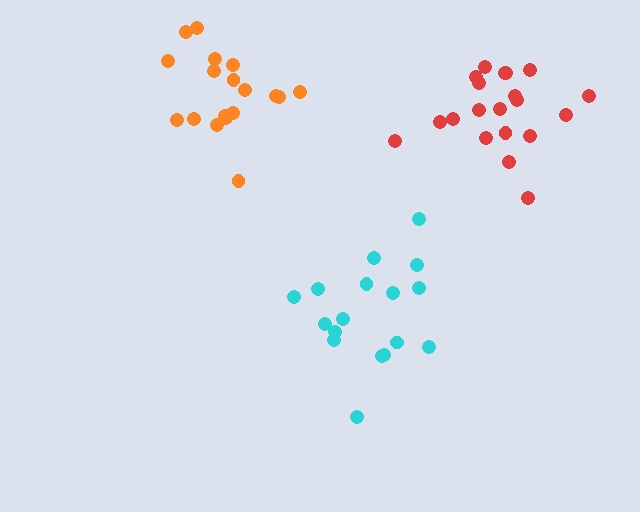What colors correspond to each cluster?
The clusters are colored: cyan, red, orange.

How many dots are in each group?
Group 1: 17 dots, Group 2: 20 dots, Group 3: 18 dots (55 total).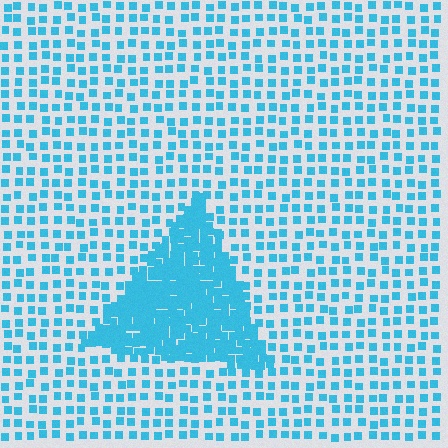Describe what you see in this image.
The image contains small cyan elements arranged at two different densities. A triangle-shaped region is visible where the elements are more densely packed than the surrounding area.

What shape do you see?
I see a triangle.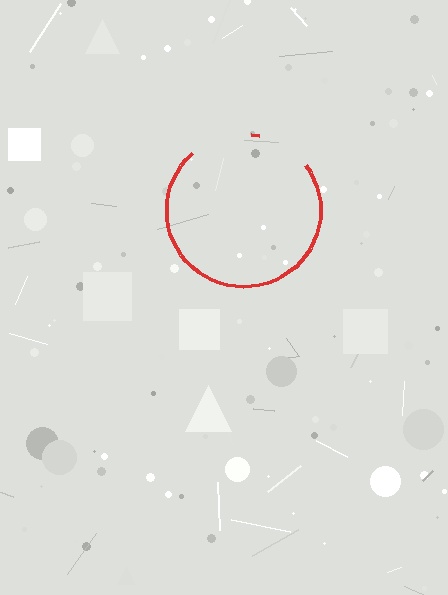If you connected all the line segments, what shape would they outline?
They would outline a circle.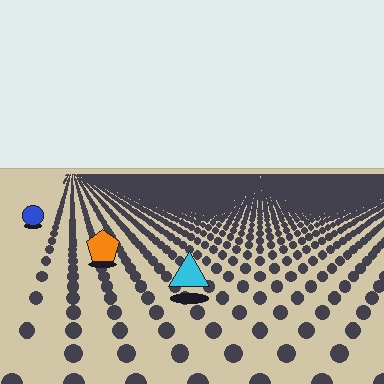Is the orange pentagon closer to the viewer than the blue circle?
Yes. The orange pentagon is closer — you can tell from the texture gradient: the ground texture is coarser near it.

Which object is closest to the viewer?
The cyan triangle is closest. The texture marks near it are larger and more spread out.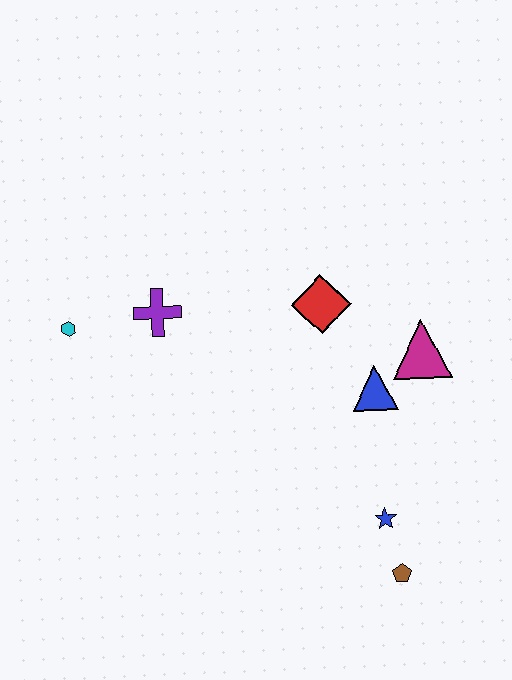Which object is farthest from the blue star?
The cyan hexagon is farthest from the blue star.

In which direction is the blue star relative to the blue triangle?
The blue star is below the blue triangle.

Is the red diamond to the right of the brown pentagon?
No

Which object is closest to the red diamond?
The blue triangle is closest to the red diamond.